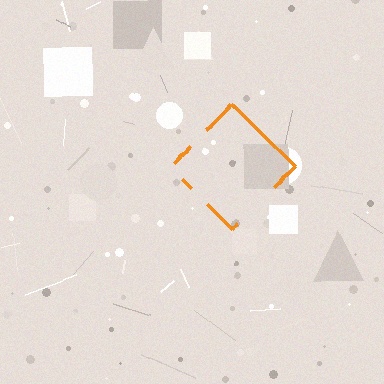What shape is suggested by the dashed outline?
The dashed outline suggests a diamond.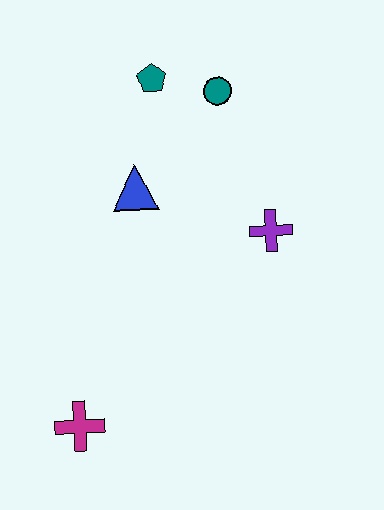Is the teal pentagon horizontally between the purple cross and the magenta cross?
Yes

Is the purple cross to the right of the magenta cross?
Yes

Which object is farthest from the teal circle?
The magenta cross is farthest from the teal circle.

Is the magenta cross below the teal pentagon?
Yes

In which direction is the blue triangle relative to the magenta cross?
The blue triangle is above the magenta cross.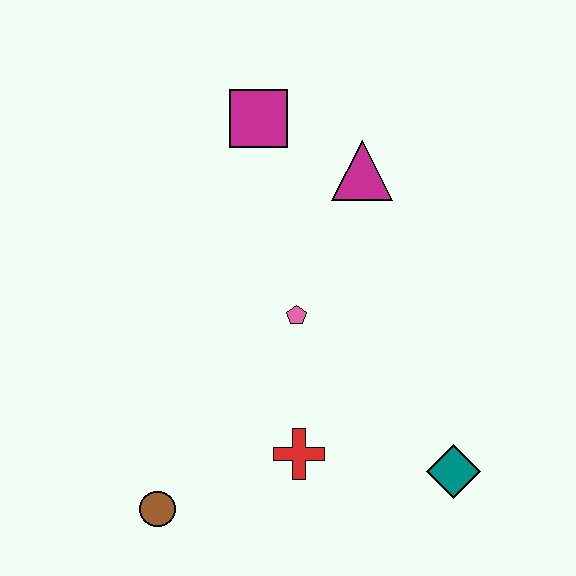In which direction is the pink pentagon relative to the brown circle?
The pink pentagon is above the brown circle.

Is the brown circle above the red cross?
No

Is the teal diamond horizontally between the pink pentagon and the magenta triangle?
No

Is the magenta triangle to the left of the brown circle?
No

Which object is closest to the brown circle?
The red cross is closest to the brown circle.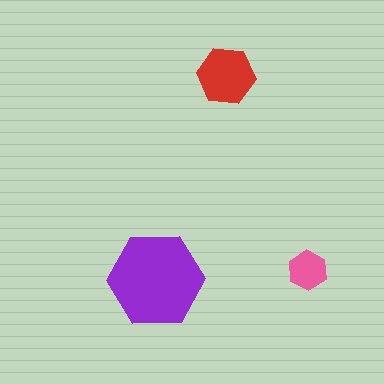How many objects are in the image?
There are 3 objects in the image.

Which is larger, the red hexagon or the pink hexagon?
The red one.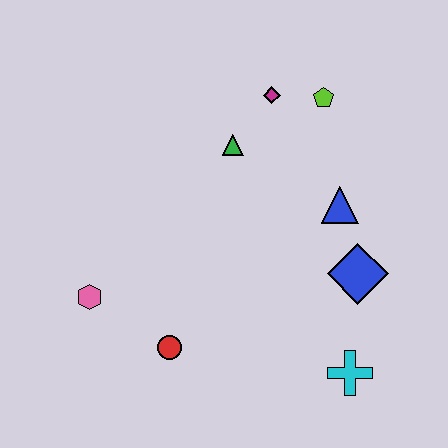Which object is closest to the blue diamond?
The blue triangle is closest to the blue diamond.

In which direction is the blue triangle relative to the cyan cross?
The blue triangle is above the cyan cross.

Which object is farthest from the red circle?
The lime pentagon is farthest from the red circle.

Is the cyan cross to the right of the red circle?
Yes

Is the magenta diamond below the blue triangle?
No